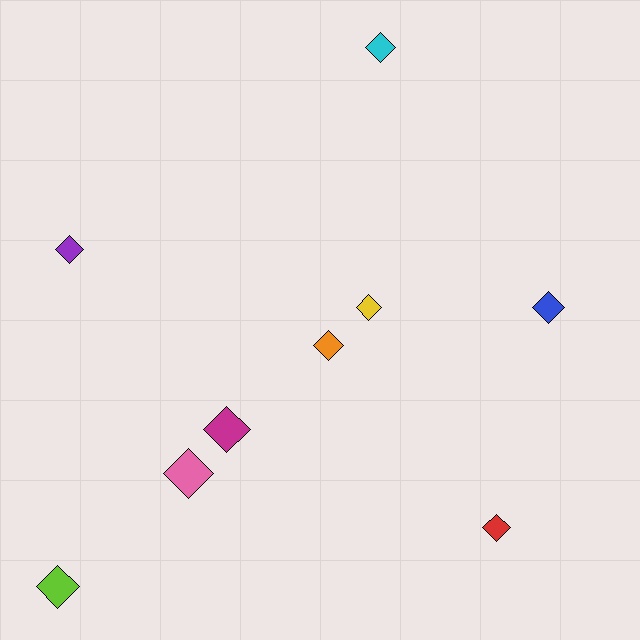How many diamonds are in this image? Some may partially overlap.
There are 9 diamonds.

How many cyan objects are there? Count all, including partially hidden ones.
There is 1 cyan object.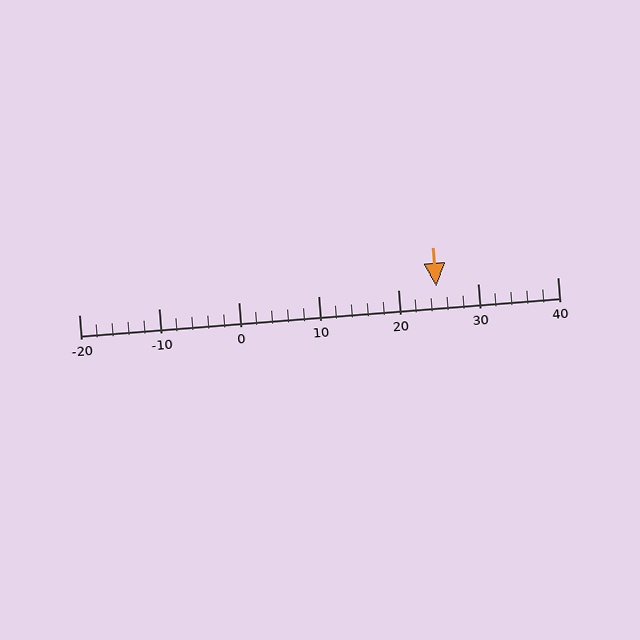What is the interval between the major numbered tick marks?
The major tick marks are spaced 10 units apart.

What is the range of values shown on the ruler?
The ruler shows values from -20 to 40.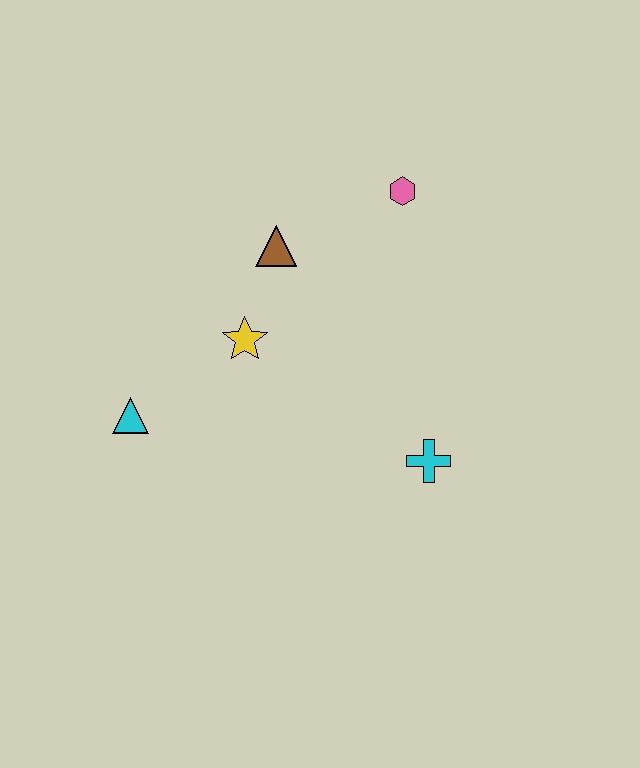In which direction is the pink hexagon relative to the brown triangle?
The pink hexagon is to the right of the brown triangle.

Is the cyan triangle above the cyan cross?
Yes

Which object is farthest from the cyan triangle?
The pink hexagon is farthest from the cyan triangle.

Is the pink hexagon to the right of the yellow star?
Yes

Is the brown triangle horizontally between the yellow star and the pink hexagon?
Yes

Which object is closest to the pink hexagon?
The brown triangle is closest to the pink hexagon.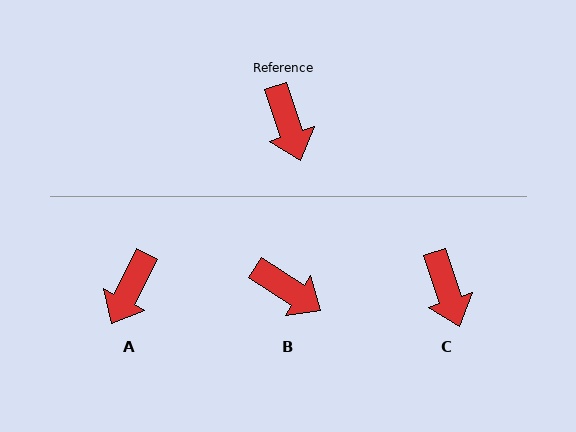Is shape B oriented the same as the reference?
No, it is off by about 39 degrees.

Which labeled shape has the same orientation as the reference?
C.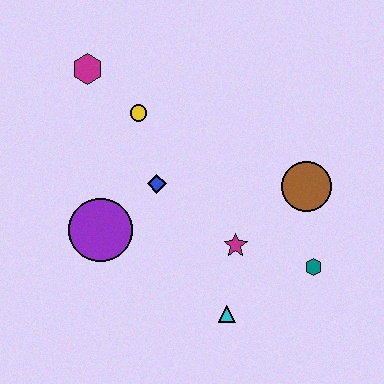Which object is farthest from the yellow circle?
The teal hexagon is farthest from the yellow circle.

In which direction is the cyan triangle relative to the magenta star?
The cyan triangle is below the magenta star.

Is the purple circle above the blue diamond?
No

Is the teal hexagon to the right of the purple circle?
Yes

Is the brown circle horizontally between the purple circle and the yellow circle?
No